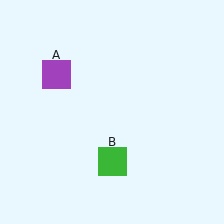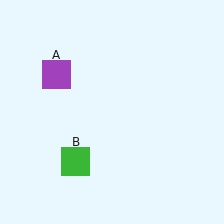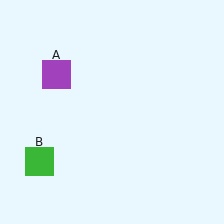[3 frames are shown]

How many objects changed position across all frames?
1 object changed position: green square (object B).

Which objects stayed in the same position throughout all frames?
Purple square (object A) remained stationary.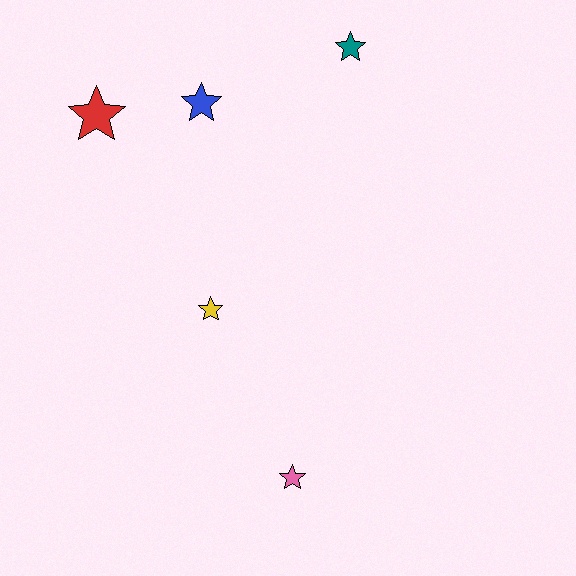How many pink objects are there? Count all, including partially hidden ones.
There is 1 pink object.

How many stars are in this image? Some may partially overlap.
There are 5 stars.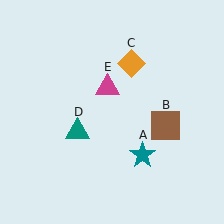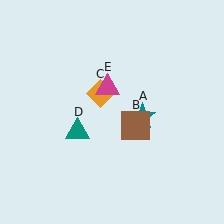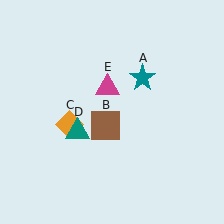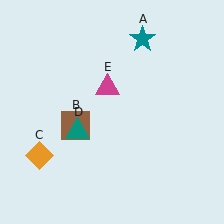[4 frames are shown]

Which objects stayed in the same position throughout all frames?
Teal triangle (object D) and magenta triangle (object E) remained stationary.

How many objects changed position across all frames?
3 objects changed position: teal star (object A), brown square (object B), orange diamond (object C).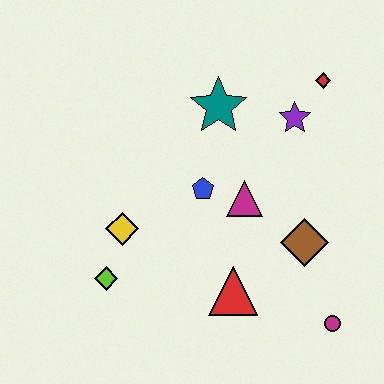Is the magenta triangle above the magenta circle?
Yes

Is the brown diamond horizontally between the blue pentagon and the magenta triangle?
No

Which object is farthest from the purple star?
The lime diamond is farthest from the purple star.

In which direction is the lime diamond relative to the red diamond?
The lime diamond is to the left of the red diamond.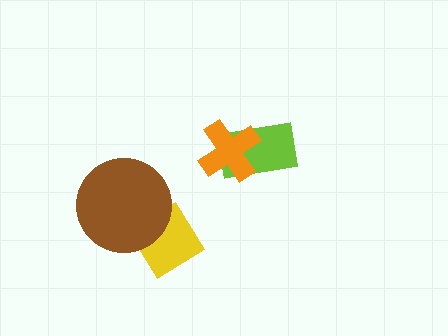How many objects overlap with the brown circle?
1 object overlaps with the brown circle.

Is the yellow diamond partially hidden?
Yes, it is partially covered by another shape.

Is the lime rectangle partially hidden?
Yes, it is partially covered by another shape.